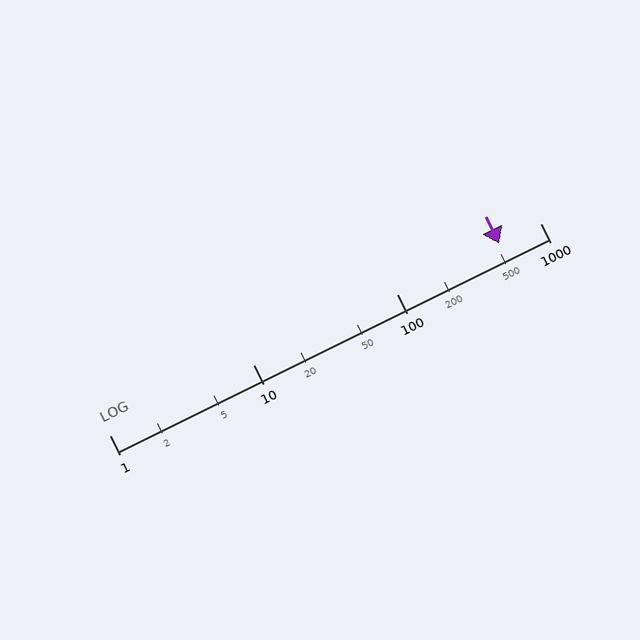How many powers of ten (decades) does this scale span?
The scale spans 3 decades, from 1 to 1000.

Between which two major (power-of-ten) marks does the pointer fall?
The pointer is between 100 and 1000.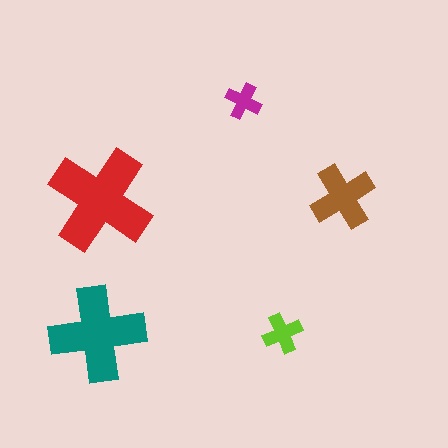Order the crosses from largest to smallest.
the red one, the teal one, the brown one, the lime one, the magenta one.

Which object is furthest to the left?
The teal cross is leftmost.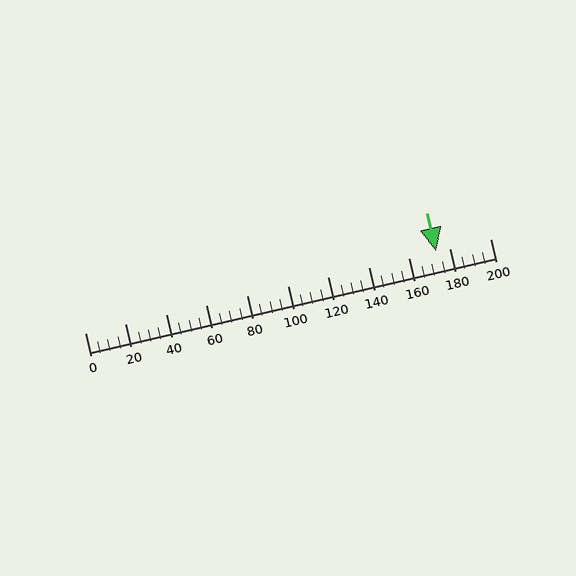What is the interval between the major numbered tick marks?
The major tick marks are spaced 20 units apart.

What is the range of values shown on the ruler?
The ruler shows values from 0 to 200.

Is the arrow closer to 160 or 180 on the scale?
The arrow is closer to 180.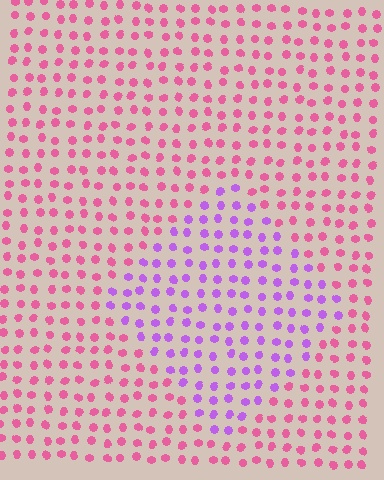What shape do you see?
I see a diamond.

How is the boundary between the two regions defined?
The boundary is defined purely by a slight shift in hue (about 51 degrees). Spacing, size, and orientation are identical on both sides.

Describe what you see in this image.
The image is filled with small pink elements in a uniform arrangement. A diamond-shaped region is visible where the elements are tinted to a slightly different hue, forming a subtle color boundary.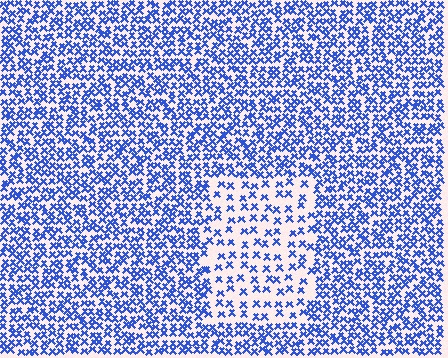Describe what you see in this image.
The image contains small blue elements arranged at two different densities. A rectangle-shaped region is visible where the elements are less densely packed than the surrounding area.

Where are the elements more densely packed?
The elements are more densely packed outside the rectangle boundary.